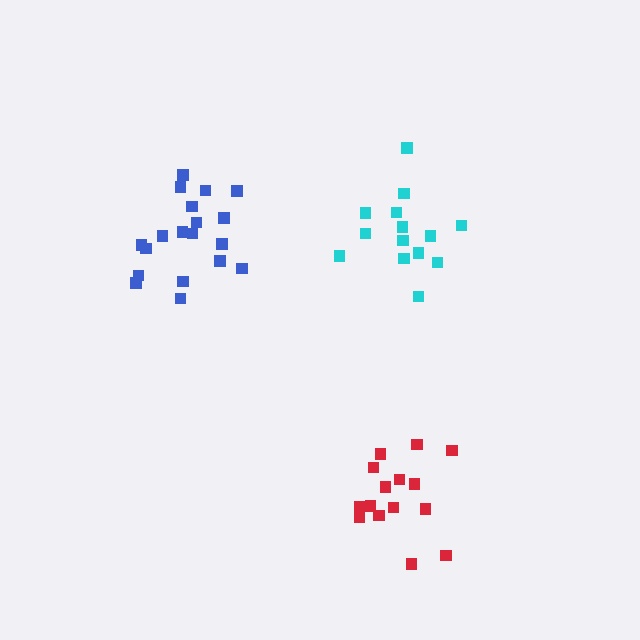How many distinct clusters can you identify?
There are 3 distinct clusters.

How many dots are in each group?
Group 1: 15 dots, Group 2: 19 dots, Group 3: 14 dots (48 total).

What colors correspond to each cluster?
The clusters are colored: red, blue, cyan.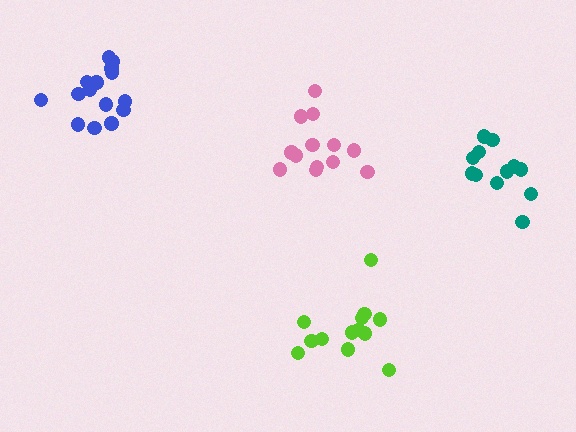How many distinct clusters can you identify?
There are 4 distinct clusters.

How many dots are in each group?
Group 1: 12 dots, Group 2: 13 dots, Group 3: 13 dots, Group 4: 15 dots (53 total).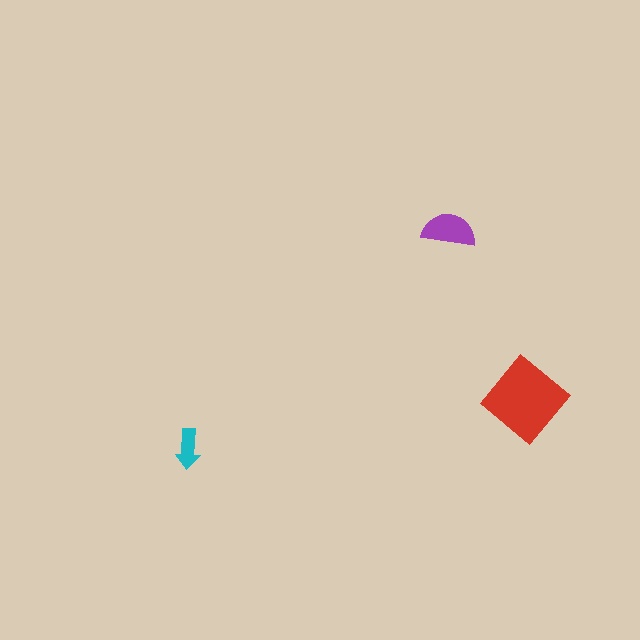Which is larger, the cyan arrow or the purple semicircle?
The purple semicircle.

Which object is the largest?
The red diamond.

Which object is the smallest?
The cyan arrow.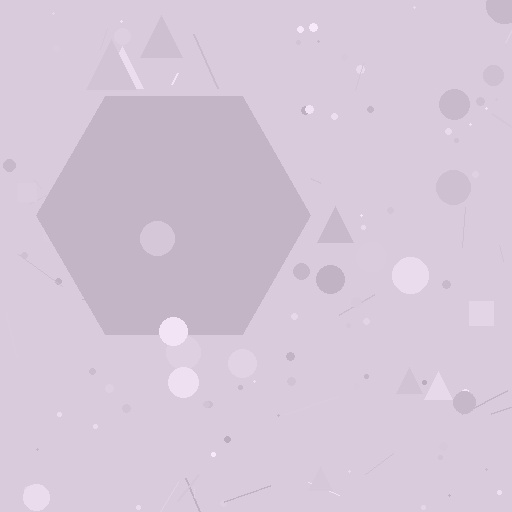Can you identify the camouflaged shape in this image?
The camouflaged shape is a hexagon.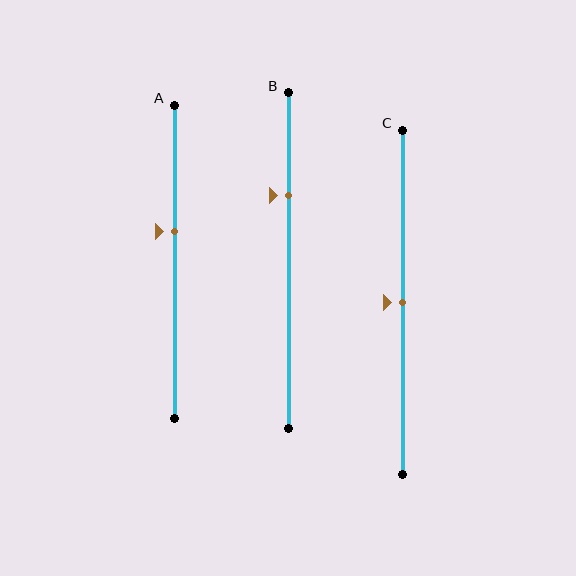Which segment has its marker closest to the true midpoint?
Segment C has its marker closest to the true midpoint.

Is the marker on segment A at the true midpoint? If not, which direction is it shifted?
No, the marker on segment A is shifted upward by about 10% of the segment length.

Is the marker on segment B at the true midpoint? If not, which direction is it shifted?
No, the marker on segment B is shifted upward by about 19% of the segment length.